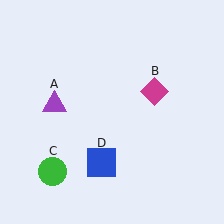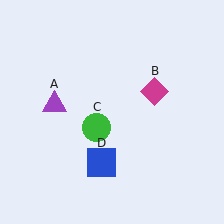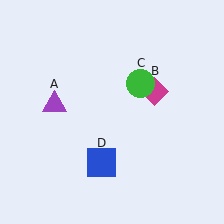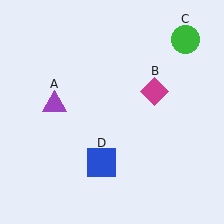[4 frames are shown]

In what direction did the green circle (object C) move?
The green circle (object C) moved up and to the right.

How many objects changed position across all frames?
1 object changed position: green circle (object C).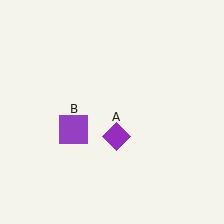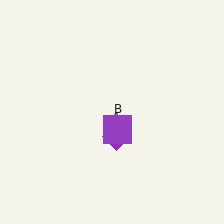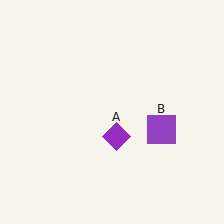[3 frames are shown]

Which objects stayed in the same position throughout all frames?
Purple diamond (object A) remained stationary.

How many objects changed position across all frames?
1 object changed position: purple square (object B).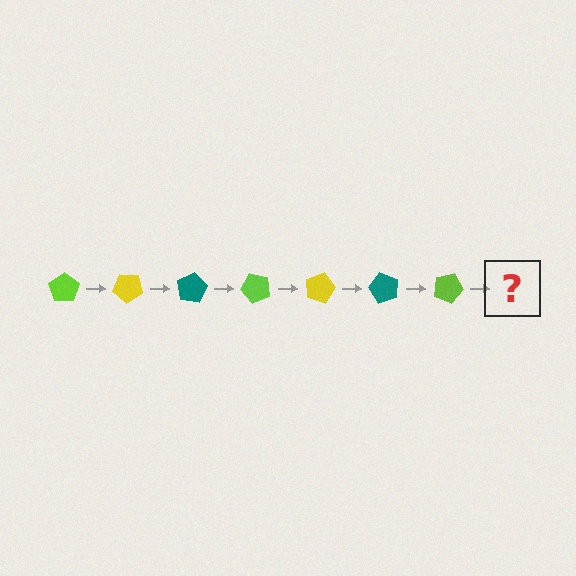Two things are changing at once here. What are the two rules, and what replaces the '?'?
The two rules are that it rotates 40 degrees each step and the color cycles through lime, yellow, and teal. The '?' should be a yellow pentagon, rotated 280 degrees from the start.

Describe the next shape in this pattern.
It should be a yellow pentagon, rotated 280 degrees from the start.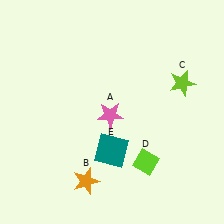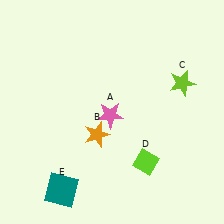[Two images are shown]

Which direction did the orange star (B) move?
The orange star (B) moved up.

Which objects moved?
The objects that moved are: the orange star (B), the teal square (E).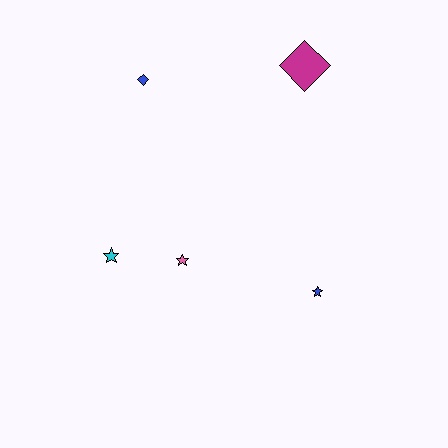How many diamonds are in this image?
There are 2 diamonds.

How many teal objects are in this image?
There are no teal objects.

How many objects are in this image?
There are 5 objects.